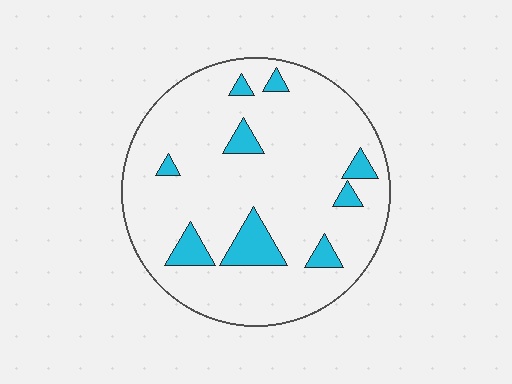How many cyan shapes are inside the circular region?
9.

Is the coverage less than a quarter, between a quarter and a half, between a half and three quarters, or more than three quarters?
Less than a quarter.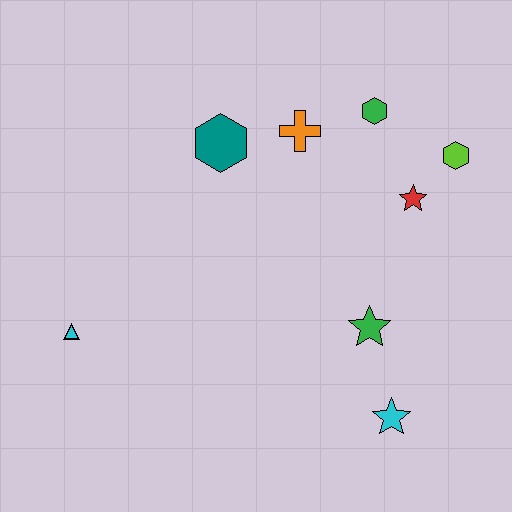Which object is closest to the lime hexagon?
The red star is closest to the lime hexagon.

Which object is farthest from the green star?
The cyan triangle is farthest from the green star.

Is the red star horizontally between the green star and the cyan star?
No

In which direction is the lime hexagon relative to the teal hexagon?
The lime hexagon is to the right of the teal hexagon.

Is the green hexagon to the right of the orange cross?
Yes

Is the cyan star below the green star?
Yes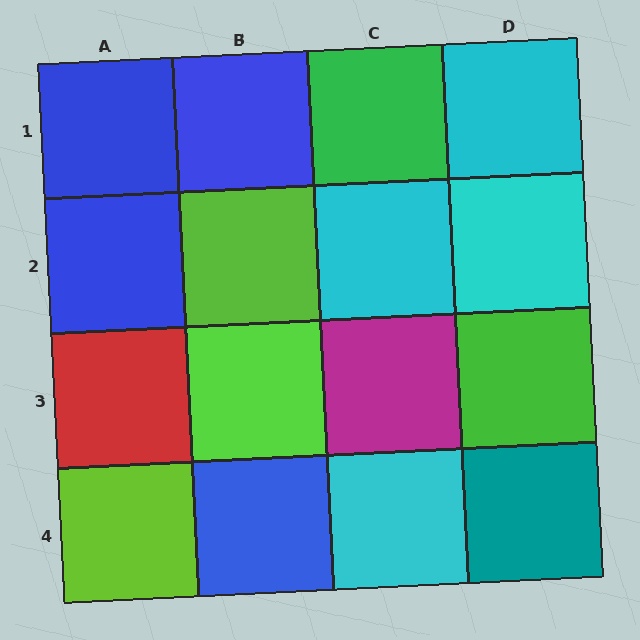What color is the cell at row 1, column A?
Blue.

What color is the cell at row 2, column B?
Lime.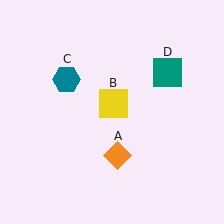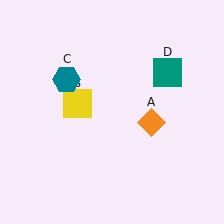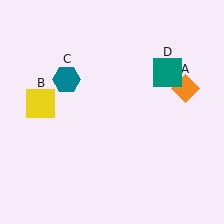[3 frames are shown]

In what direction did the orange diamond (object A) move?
The orange diamond (object A) moved up and to the right.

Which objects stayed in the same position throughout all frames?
Teal hexagon (object C) and teal square (object D) remained stationary.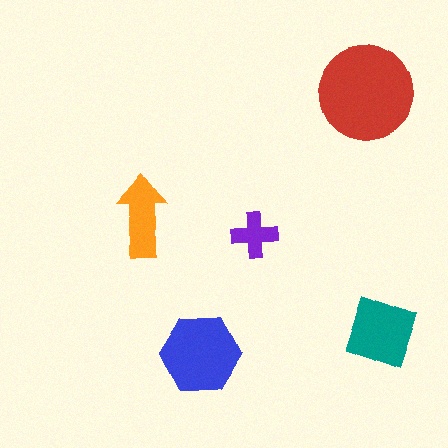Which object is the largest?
The red circle.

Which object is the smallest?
The purple cross.